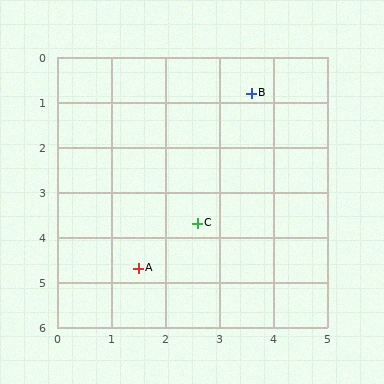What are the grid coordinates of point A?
Point A is at approximately (1.5, 4.7).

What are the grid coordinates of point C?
Point C is at approximately (2.6, 3.7).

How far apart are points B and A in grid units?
Points B and A are about 4.4 grid units apart.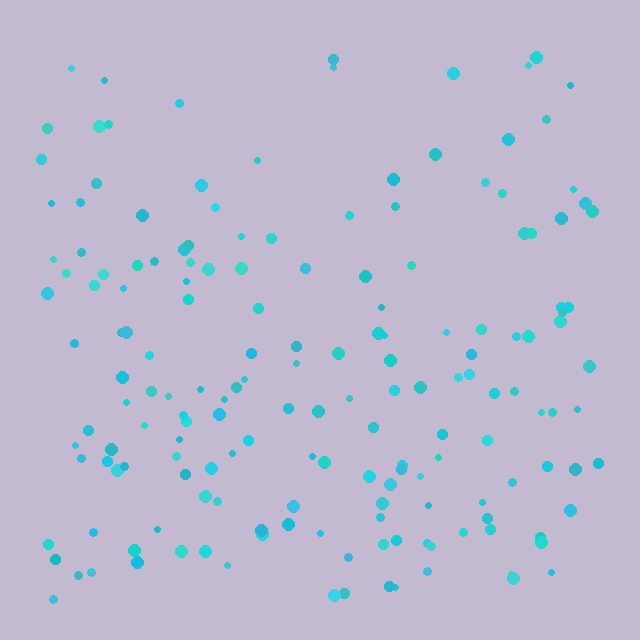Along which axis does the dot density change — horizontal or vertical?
Vertical.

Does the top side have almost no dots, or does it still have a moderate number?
Still a moderate number, just noticeably fewer than the bottom.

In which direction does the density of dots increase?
From top to bottom, with the bottom side densest.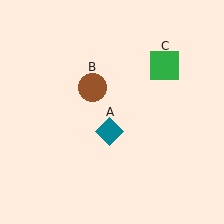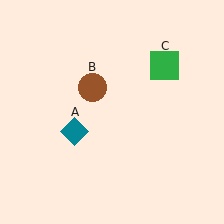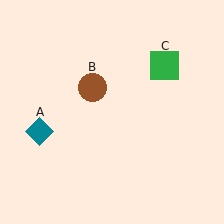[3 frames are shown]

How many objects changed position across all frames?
1 object changed position: teal diamond (object A).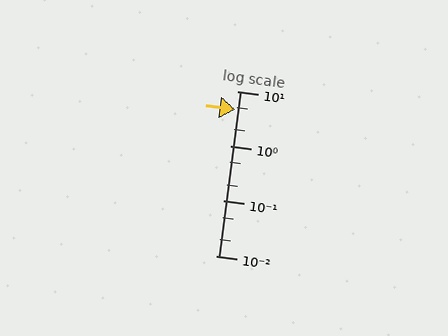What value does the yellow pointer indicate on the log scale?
The pointer indicates approximately 4.6.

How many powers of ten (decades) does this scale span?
The scale spans 3 decades, from 0.01 to 10.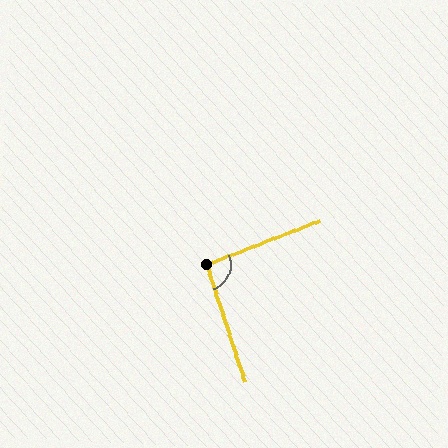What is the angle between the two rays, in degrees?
Approximately 93 degrees.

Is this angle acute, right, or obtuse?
It is approximately a right angle.